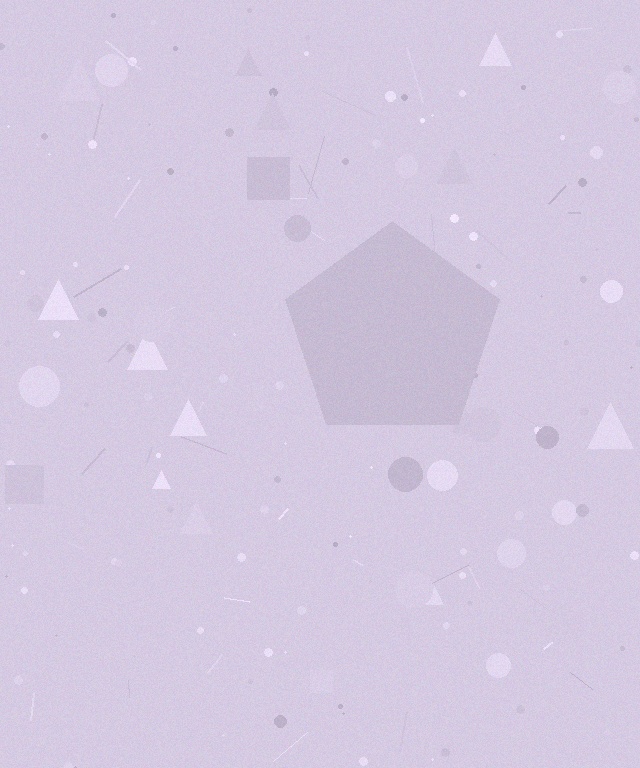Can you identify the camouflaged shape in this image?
The camouflaged shape is a pentagon.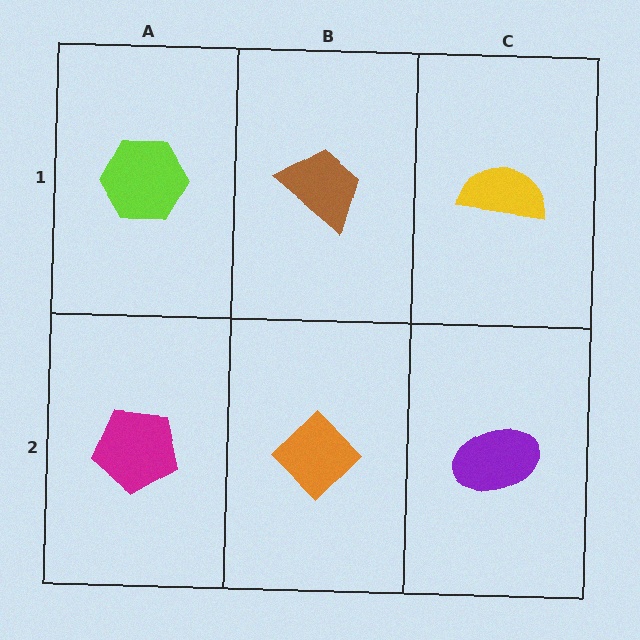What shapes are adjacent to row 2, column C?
A yellow semicircle (row 1, column C), an orange diamond (row 2, column B).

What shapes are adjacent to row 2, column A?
A lime hexagon (row 1, column A), an orange diamond (row 2, column B).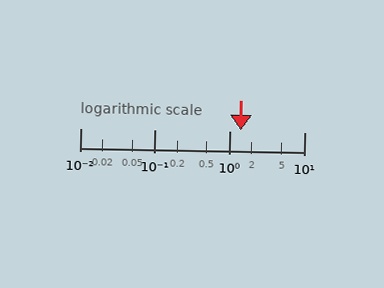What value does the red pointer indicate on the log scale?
The pointer indicates approximately 1.4.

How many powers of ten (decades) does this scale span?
The scale spans 3 decades, from 0.01 to 10.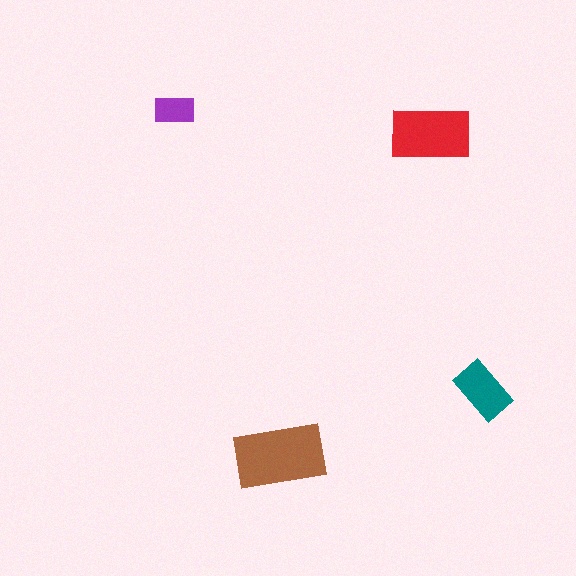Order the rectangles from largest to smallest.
the brown one, the red one, the teal one, the purple one.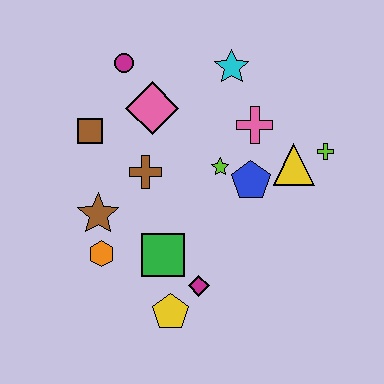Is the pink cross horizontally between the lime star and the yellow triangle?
Yes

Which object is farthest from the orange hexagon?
The lime cross is farthest from the orange hexagon.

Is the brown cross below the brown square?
Yes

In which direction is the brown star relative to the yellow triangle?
The brown star is to the left of the yellow triangle.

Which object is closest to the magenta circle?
The pink diamond is closest to the magenta circle.